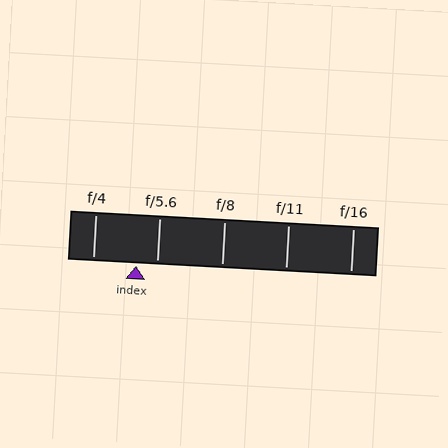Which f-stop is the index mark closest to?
The index mark is closest to f/5.6.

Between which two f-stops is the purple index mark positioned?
The index mark is between f/4 and f/5.6.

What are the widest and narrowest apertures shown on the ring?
The widest aperture shown is f/4 and the narrowest is f/16.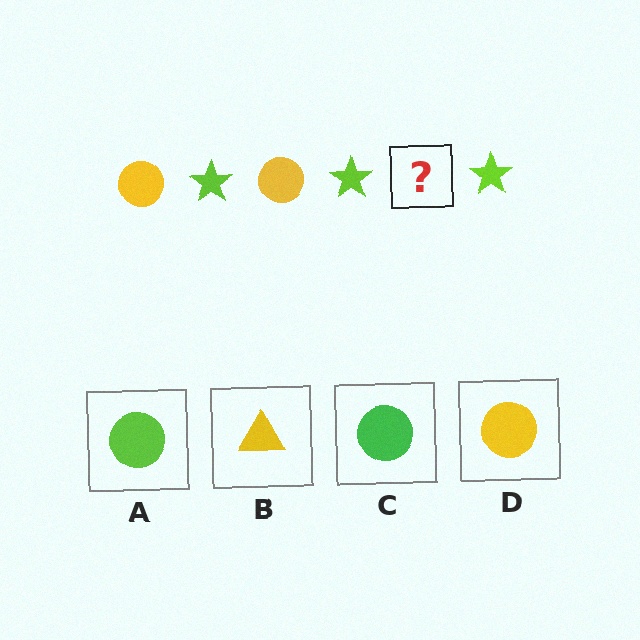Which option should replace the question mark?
Option D.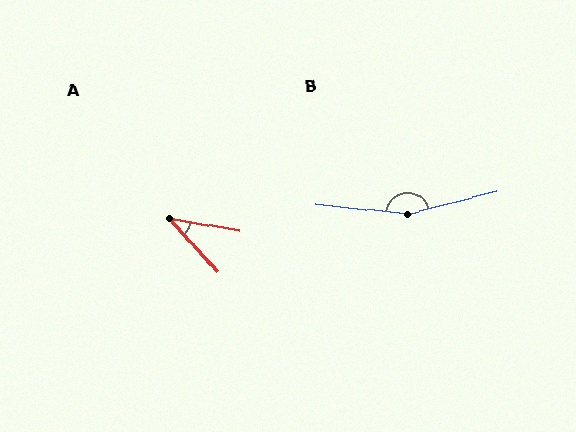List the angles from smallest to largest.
A (38°), B (160°).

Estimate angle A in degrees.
Approximately 38 degrees.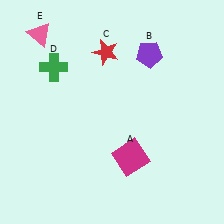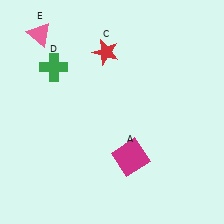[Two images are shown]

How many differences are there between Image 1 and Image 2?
There is 1 difference between the two images.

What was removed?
The purple pentagon (B) was removed in Image 2.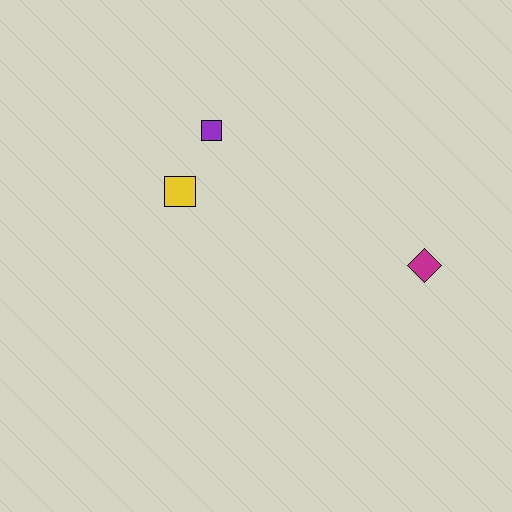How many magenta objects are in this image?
There is 1 magenta object.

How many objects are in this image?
There are 3 objects.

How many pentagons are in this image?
There are no pentagons.